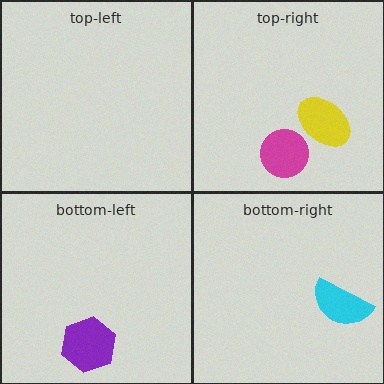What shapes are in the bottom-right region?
The cyan semicircle.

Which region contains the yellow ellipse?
The top-right region.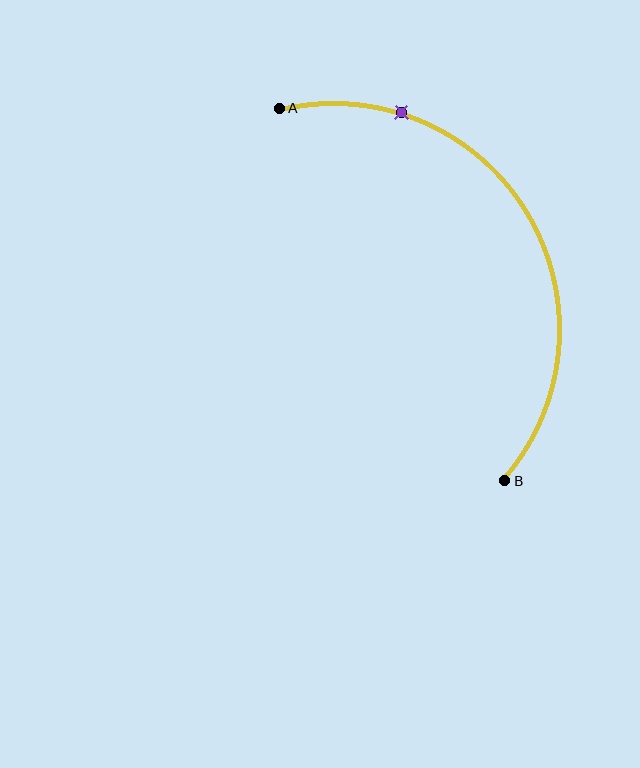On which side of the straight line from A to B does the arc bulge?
The arc bulges to the right of the straight line connecting A and B.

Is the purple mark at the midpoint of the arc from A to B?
No. The purple mark lies on the arc but is closer to endpoint A. The arc midpoint would be at the point on the curve equidistant along the arc from both A and B.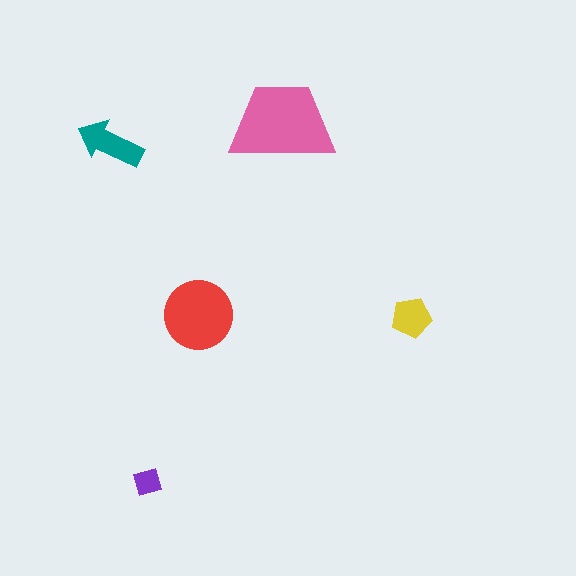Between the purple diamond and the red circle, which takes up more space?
The red circle.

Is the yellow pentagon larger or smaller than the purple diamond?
Larger.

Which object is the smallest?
The purple diamond.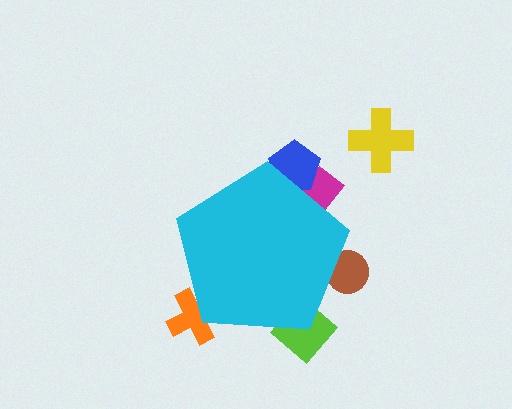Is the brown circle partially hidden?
Yes, the brown circle is partially hidden behind the cyan pentagon.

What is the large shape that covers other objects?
A cyan pentagon.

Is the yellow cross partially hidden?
No, the yellow cross is fully visible.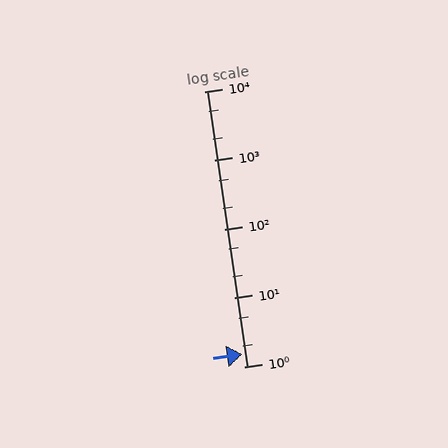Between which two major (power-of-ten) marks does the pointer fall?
The pointer is between 1 and 10.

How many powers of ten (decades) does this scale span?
The scale spans 4 decades, from 1 to 10000.